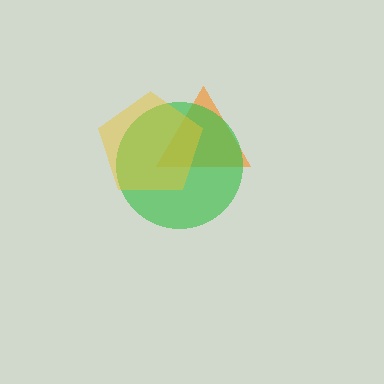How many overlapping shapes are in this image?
There are 3 overlapping shapes in the image.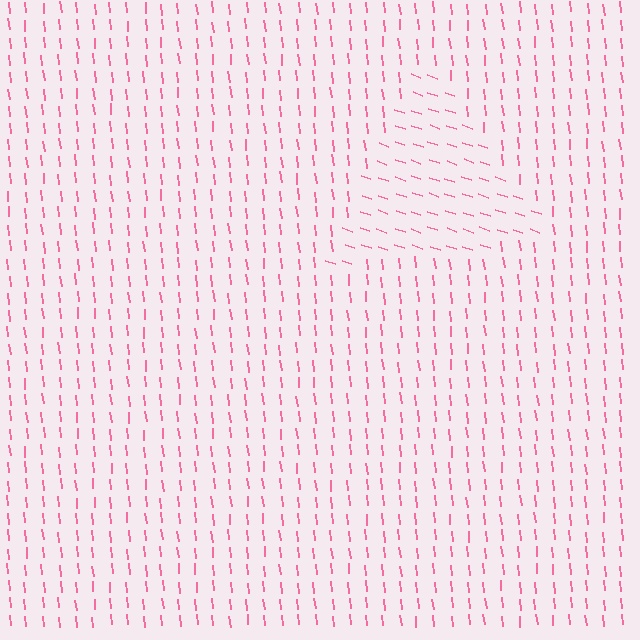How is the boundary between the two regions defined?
The boundary is defined purely by a change in line orientation (approximately 65 degrees difference). All lines are the same color and thickness.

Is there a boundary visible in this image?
Yes, there is a texture boundary formed by a change in line orientation.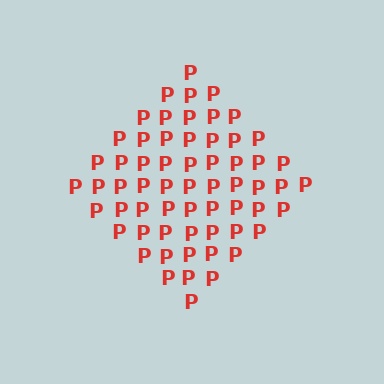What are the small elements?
The small elements are letter P's.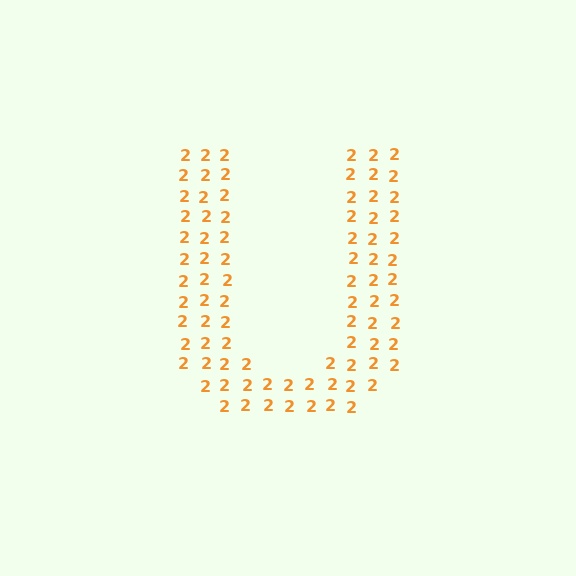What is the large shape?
The large shape is the letter U.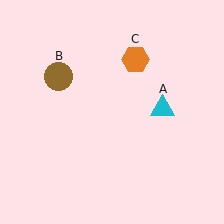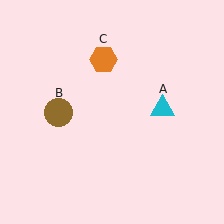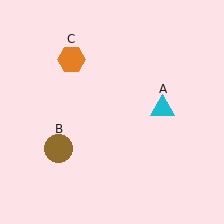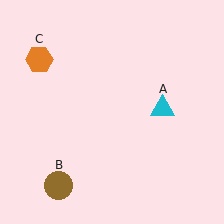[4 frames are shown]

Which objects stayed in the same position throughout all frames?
Cyan triangle (object A) remained stationary.